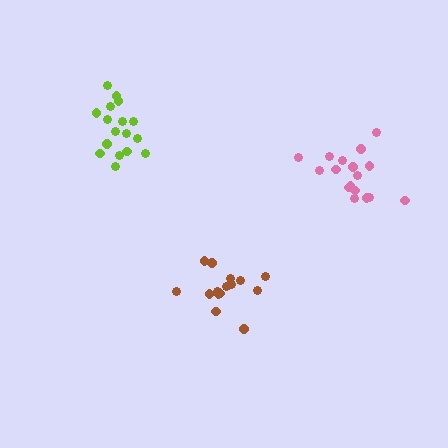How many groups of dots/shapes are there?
There are 3 groups.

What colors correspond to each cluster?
The clusters are colored: pink, lime, brown.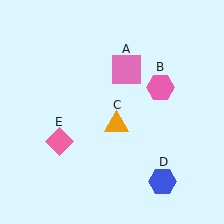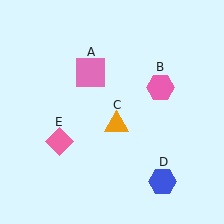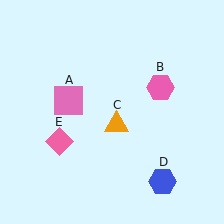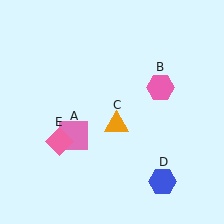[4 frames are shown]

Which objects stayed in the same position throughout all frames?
Pink hexagon (object B) and orange triangle (object C) and blue hexagon (object D) and pink diamond (object E) remained stationary.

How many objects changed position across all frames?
1 object changed position: pink square (object A).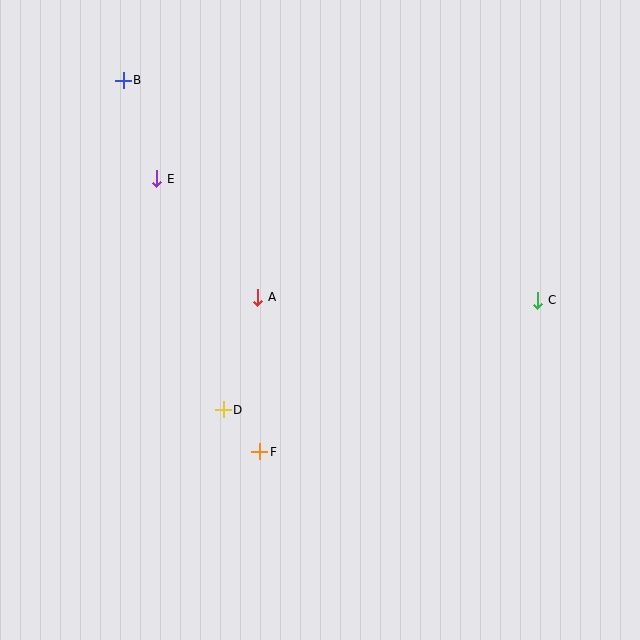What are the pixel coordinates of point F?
Point F is at (260, 452).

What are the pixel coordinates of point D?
Point D is at (223, 410).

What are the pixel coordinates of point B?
Point B is at (123, 80).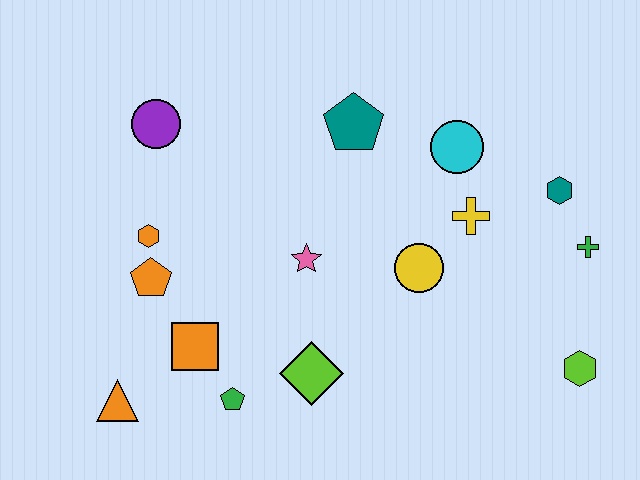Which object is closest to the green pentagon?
The orange square is closest to the green pentagon.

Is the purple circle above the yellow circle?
Yes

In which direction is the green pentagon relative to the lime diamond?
The green pentagon is to the left of the lime diamond.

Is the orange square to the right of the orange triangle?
Yes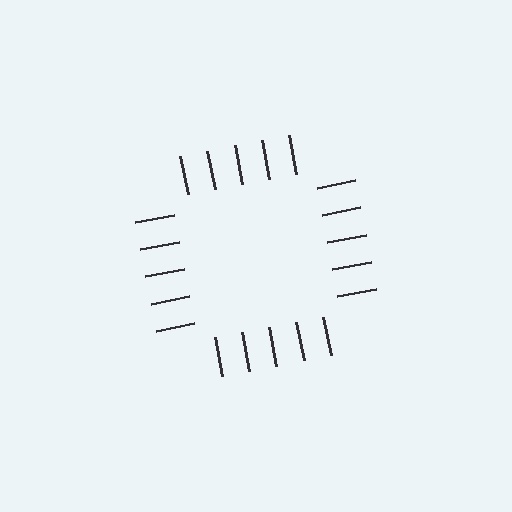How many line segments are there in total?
20 — 5 along each of the 4 edges.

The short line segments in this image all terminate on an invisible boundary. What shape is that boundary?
An illusory square — the line segments terminate on its edges but no continuous stroke is drawn.